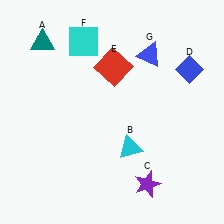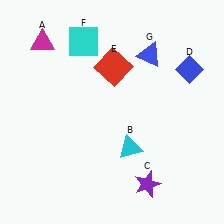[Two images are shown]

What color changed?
The triangle (A) changed from teal in Image 1 to magenta in Image 2.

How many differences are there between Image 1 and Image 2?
There is 1 difference between the two images.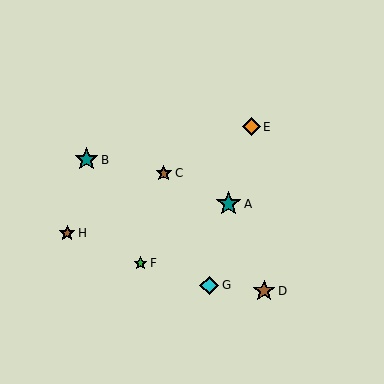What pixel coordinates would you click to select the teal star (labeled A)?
Click at (229, 204) to select the teal star A.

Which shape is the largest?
The teal star (labeled A) is the largest.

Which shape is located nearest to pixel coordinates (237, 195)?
The teal star (labeled A) at (229, 204) is nearest to that location.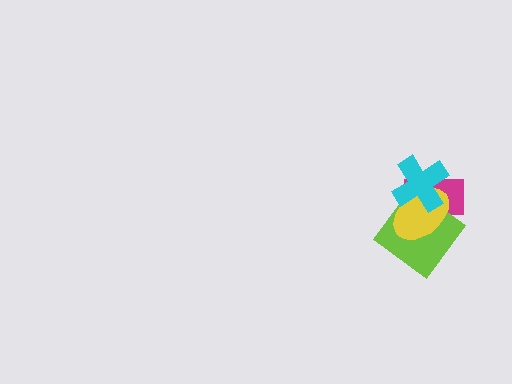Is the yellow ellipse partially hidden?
Yes, it is partially covered by another shape.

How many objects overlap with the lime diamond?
3 objects overlap with the lime diamond.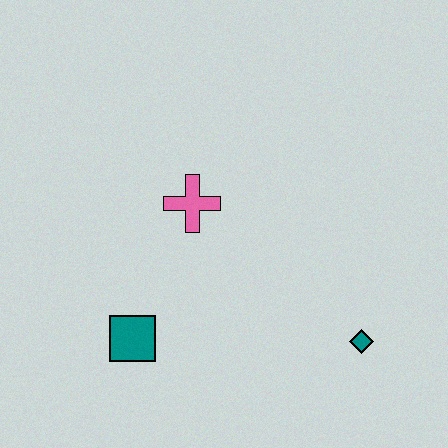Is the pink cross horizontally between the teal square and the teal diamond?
Yes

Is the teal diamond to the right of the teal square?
Yes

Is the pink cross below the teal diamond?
No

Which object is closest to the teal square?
The pink cross is closest to the teal square.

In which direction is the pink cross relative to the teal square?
The pink cross is above the teal square.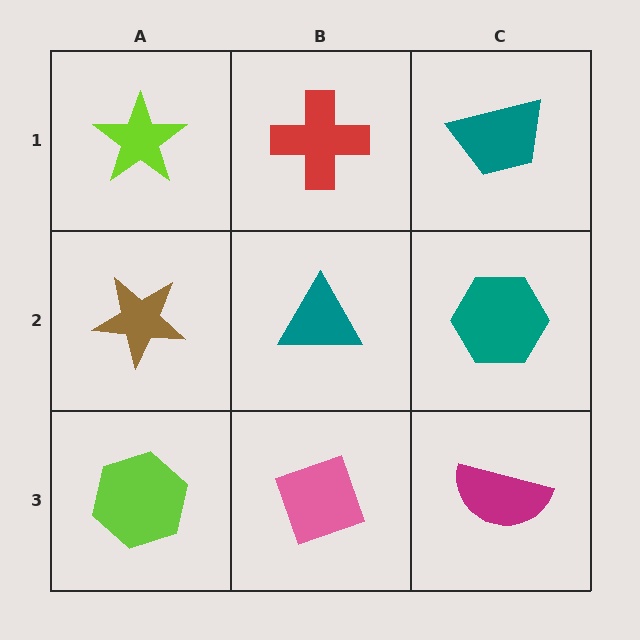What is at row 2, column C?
A teal hexagon.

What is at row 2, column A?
A brown star.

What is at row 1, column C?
A teal trapezoid.